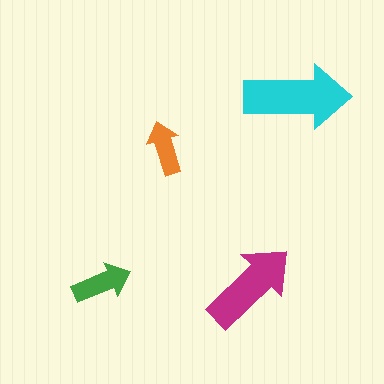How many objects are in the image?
There are 4 objects in the image.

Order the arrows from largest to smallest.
the cyan one, the magenta one, the green one, the orange one.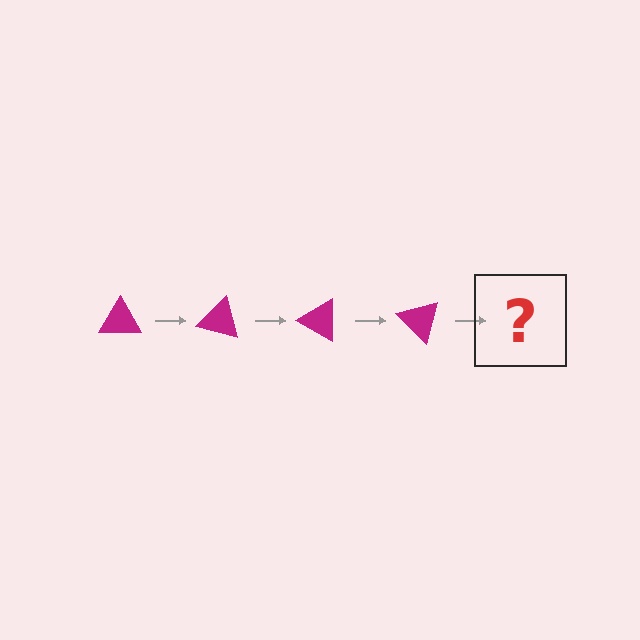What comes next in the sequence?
The next element should be a magenta triangle rotated 60 degrees.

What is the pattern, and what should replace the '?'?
The pattern is that the triangle rotates 15 degrees each step. The '?' should be a magenta triangle rotated 60 degrees.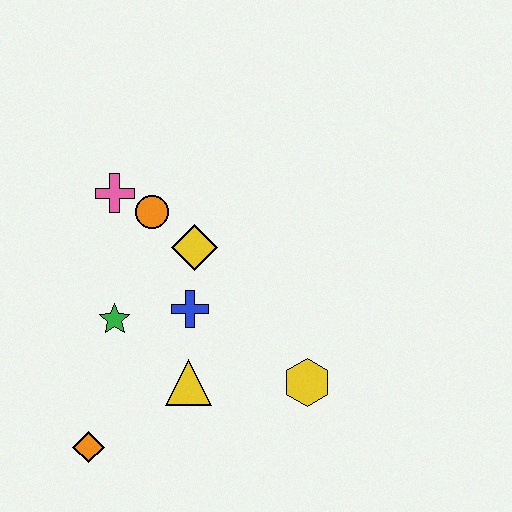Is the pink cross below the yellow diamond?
No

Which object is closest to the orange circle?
The pink cross is closest to the orange circle.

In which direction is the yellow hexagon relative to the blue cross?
The yellow hexagon is to the right of the blue cross.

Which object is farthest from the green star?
The yellow hexagon is farthest from the green star.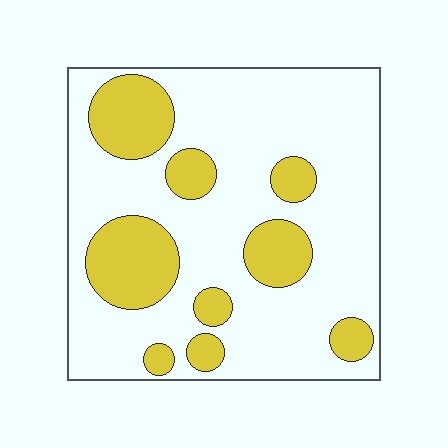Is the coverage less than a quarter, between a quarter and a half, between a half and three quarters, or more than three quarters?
Between a quarter and a half.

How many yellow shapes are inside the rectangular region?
9.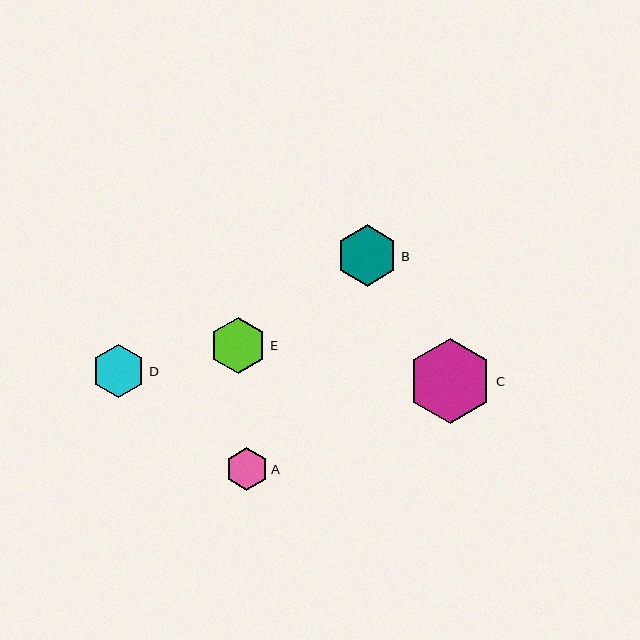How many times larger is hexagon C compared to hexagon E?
Hexagon C is approximately 1.5 times the size of hexagon E.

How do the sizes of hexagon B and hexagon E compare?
Hexagon B and hexagon E are approximately the same size.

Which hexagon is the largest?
Hexagon C is the largest with a size of approximately 85 pixels.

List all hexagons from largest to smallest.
From largest to smallest: C, B, E, D, A.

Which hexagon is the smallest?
Hexagon A is the smallest with a size of approximately 43 pixels.